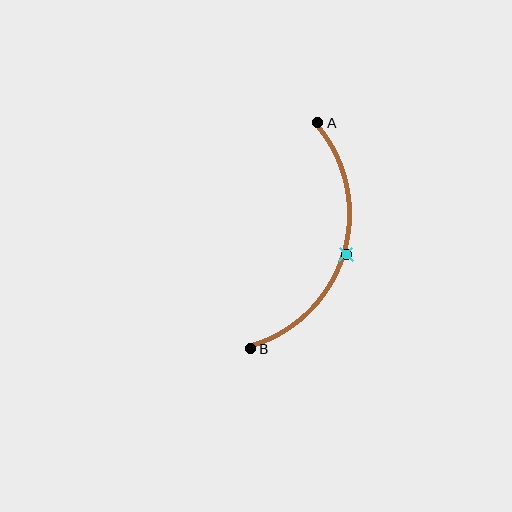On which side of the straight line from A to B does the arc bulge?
The arc bulges to the right of the straight line connecting A and B.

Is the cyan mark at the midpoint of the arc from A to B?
Yes. The cyan mark lies on the arc at equal arc-length from both A and B — it is the arc midpoint.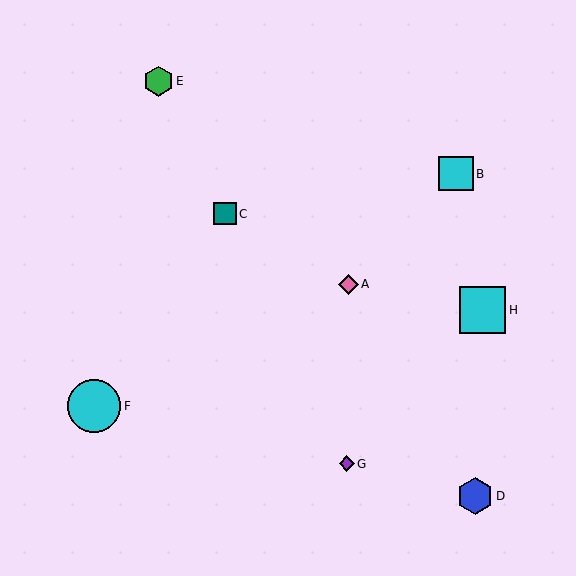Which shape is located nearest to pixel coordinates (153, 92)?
The green hexagon (labeled E) at (158, 81) is nearest to that location.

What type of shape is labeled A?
Shape A is a pink diamond.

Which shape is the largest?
The cyan circle (labeled F) is the largest.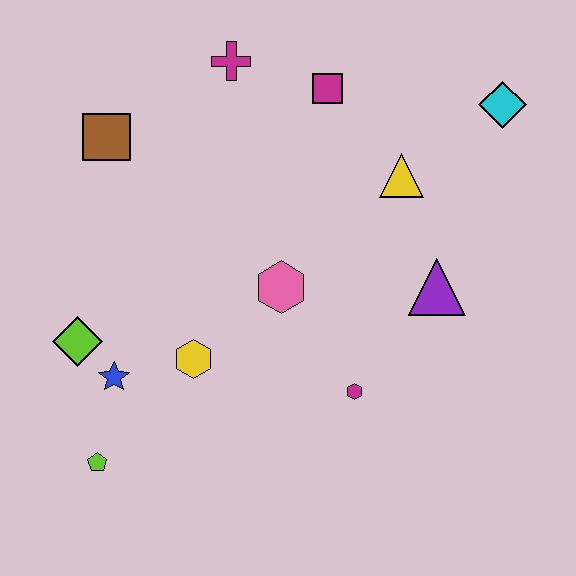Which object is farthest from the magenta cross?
The lime pentagon is farthest from the magenta cross.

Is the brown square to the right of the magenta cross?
No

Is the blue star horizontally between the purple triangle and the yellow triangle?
No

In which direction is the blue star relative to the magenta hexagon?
The blue star is to the left of the magenta hexagon.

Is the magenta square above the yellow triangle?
Yes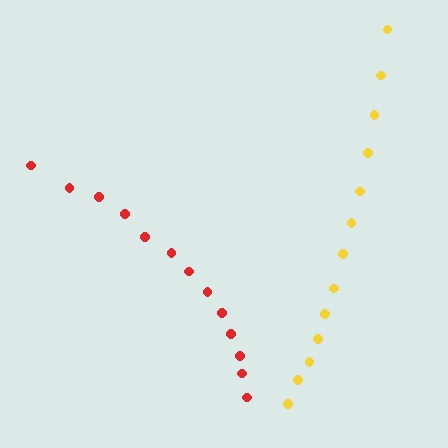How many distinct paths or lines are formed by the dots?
There are 2 distinct paths.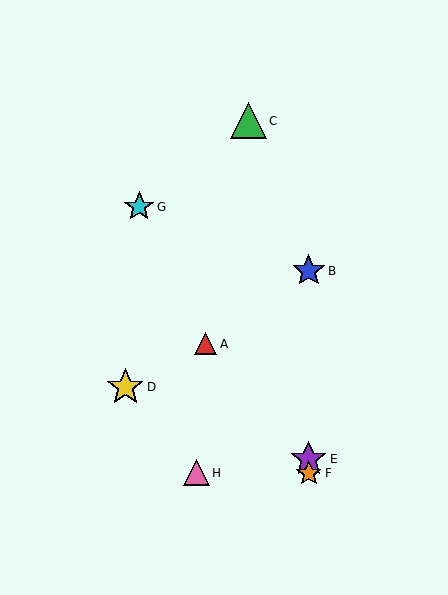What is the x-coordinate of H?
Object H is at x≈196.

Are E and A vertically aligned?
No, E is at x≈309 and A is at x≈205.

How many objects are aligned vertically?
3 objects (B, E, F) are aligned vertically.